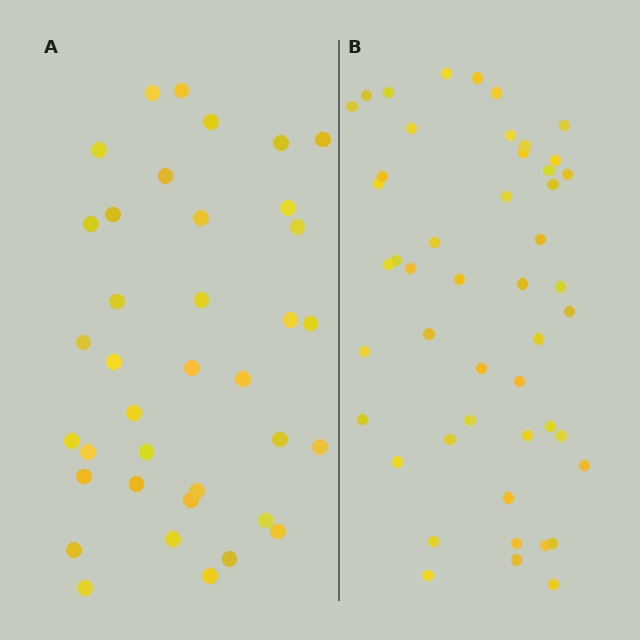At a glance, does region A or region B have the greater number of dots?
Region B (the right region) has more dots.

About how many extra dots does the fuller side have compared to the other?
Region B has roughly 12 or so more dots than region A.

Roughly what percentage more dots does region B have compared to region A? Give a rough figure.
About 30% more.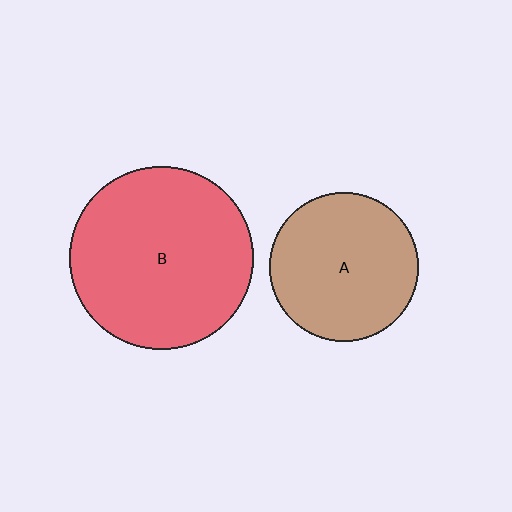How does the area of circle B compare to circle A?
Approximately 1.5 times.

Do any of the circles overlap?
No, none of the circles overlap.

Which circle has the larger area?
Circle B (red).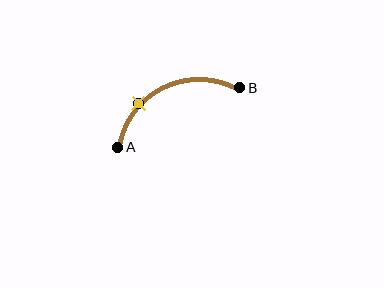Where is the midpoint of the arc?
The arc midpoint is the point on the curve farthest from the straight line joining A and B. It sits above that line.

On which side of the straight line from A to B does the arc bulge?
The arc bulges above the straight line connecting A and B.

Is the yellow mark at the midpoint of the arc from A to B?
No. The yellow mark lies on the arc but is closer to endpoint A. The arc midpoint would be at the point on the curve equidistant along the arc from both A and B.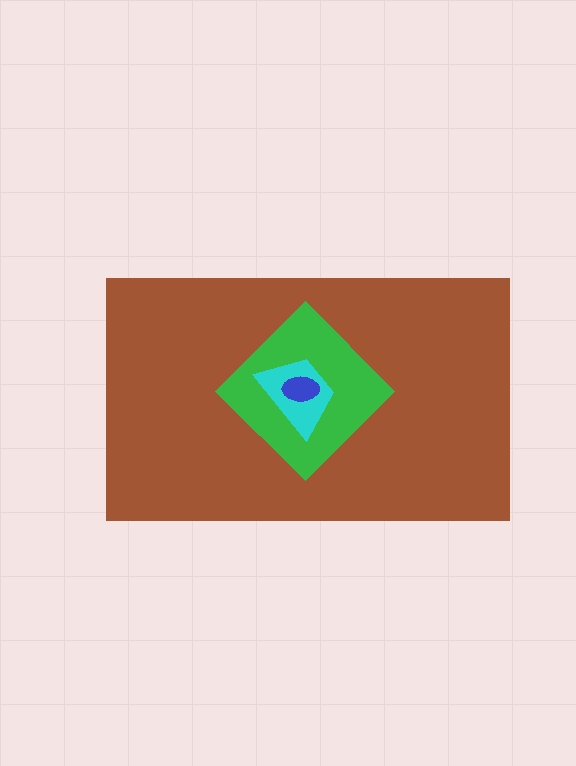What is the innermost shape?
The blue ellipse.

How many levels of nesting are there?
4.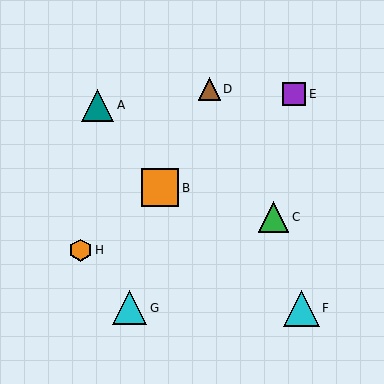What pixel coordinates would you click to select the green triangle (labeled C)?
Click at (273, 217) to select the green triangle C.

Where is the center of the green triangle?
The center of the green triangle is at (273, 217).